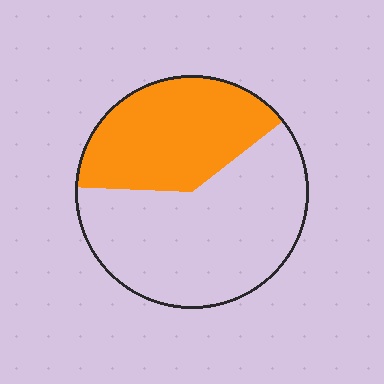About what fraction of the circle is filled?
About two fifths (2/5).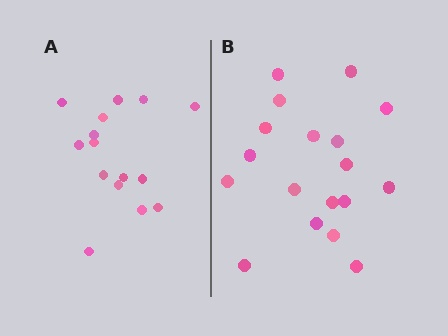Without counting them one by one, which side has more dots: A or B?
Region B (the right region) has more dots.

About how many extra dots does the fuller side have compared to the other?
Region B has just a few more — roughly 2 or 3 more dots than region A.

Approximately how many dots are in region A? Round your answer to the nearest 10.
About 20 dots. (The exact count is 15, which rounds to 20.)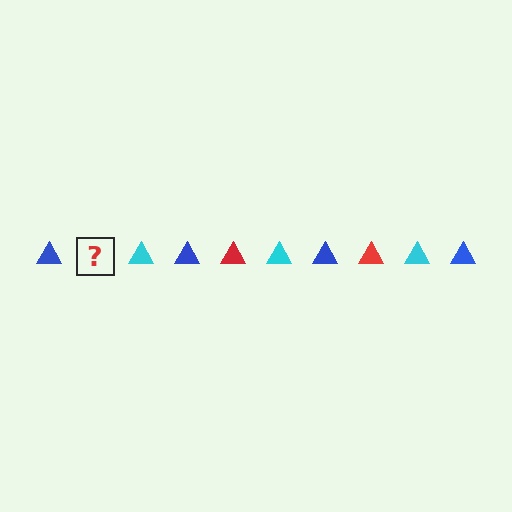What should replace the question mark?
The question mark should be replaced with a red triangle.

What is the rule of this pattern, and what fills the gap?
The rule is that the pattern cycles through blue, red, cyan triangles. The gap should be filled with a red triangle.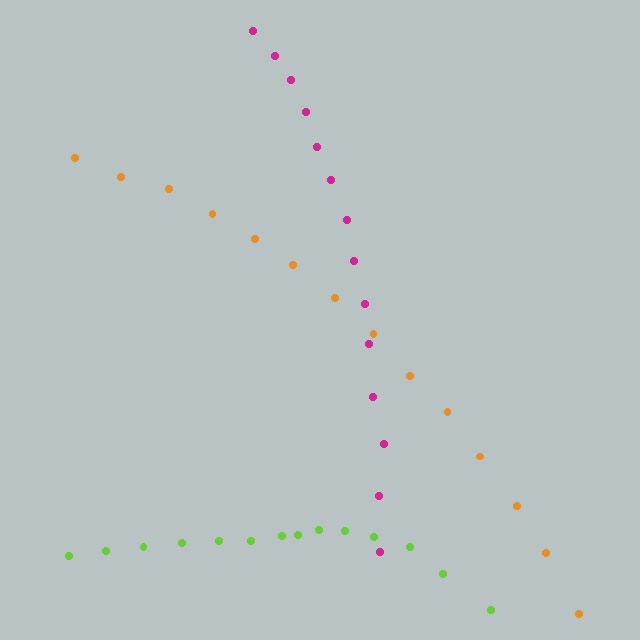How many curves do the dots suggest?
There are 3 distinct paths.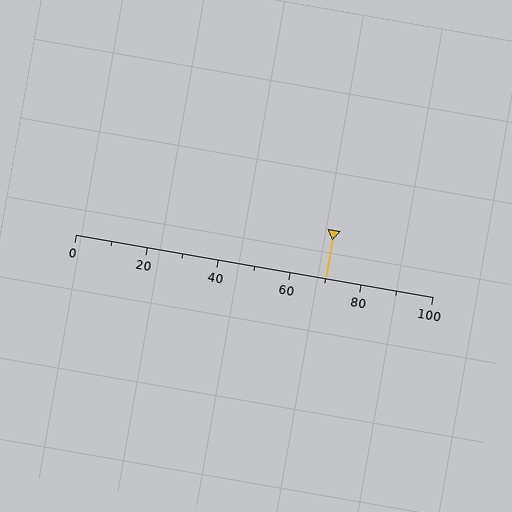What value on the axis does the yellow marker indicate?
The marker indicates approximately 70.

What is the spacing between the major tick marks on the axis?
The major ticks are spaced 20 apart.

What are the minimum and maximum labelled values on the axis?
The axis runs from 0 to 100.